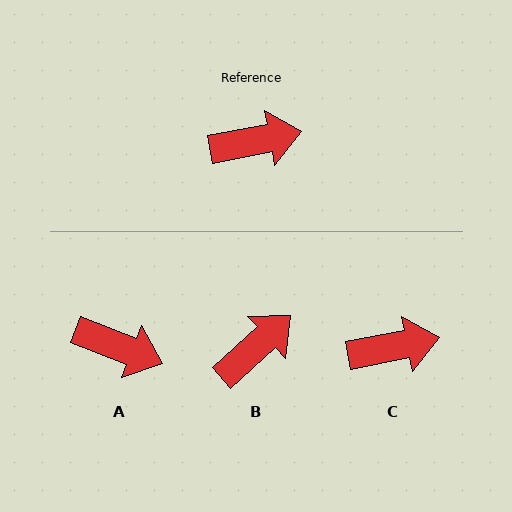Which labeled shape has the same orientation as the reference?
C.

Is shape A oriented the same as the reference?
No, it is off by about 32 degrees.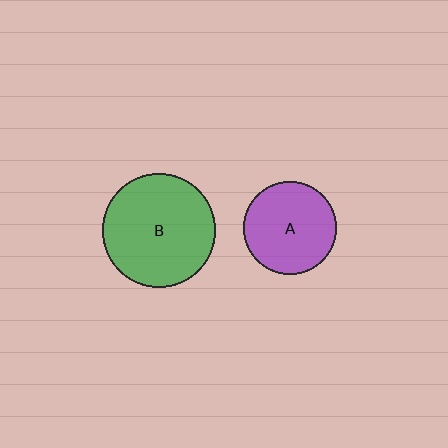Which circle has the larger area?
Circle B (green).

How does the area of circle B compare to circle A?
Approximately 1.5 times.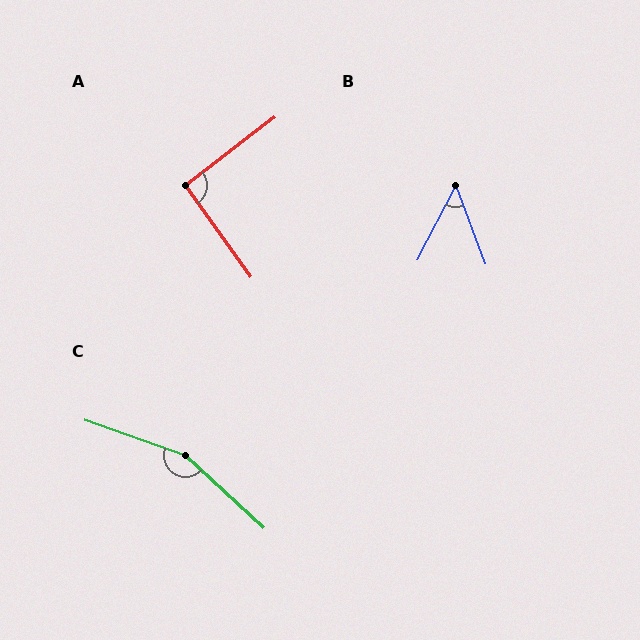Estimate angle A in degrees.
Approximately 92 degrees.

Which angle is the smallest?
B, at approximately 48 degrees.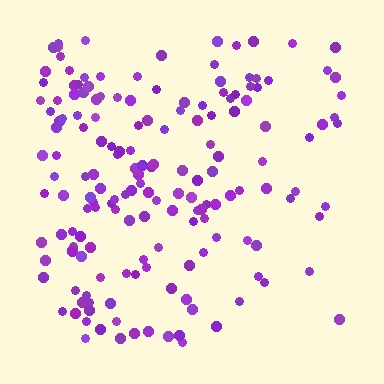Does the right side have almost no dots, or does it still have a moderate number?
Still a moderate number, just noticeably fewer than the left.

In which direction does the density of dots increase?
From right to left, with the left side densest.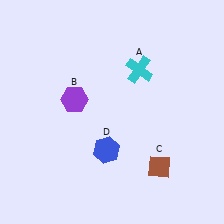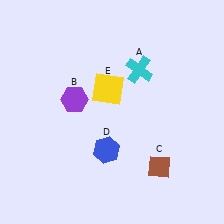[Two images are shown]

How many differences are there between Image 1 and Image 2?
There is 1 difference between the two images.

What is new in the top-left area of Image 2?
A yellow square (E) was added in the top-left area of Image 2.